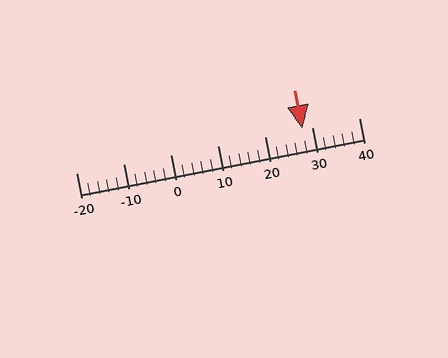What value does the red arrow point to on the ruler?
The red arrow points to approximately 28.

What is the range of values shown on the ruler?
The ruler shows values from -20 to 40.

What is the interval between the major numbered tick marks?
The major tick marks are spaced 10 units apart.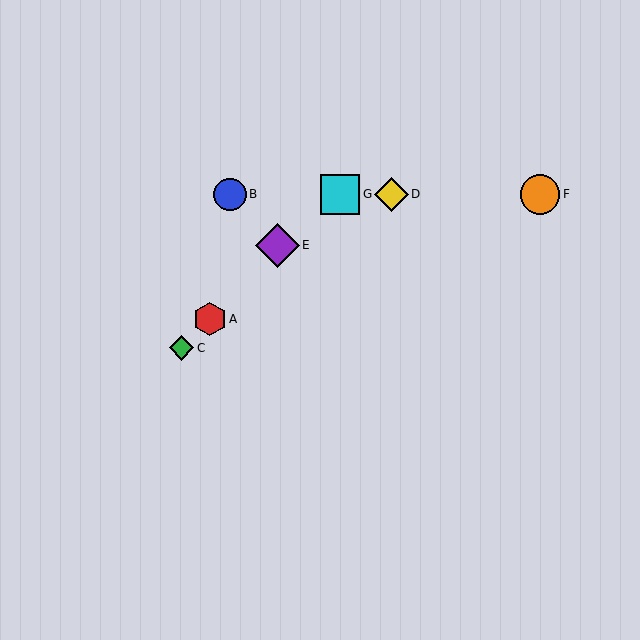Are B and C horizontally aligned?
No, B is at y≈194 and C is at y≈348.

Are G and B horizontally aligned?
Yes, both are at y≈194.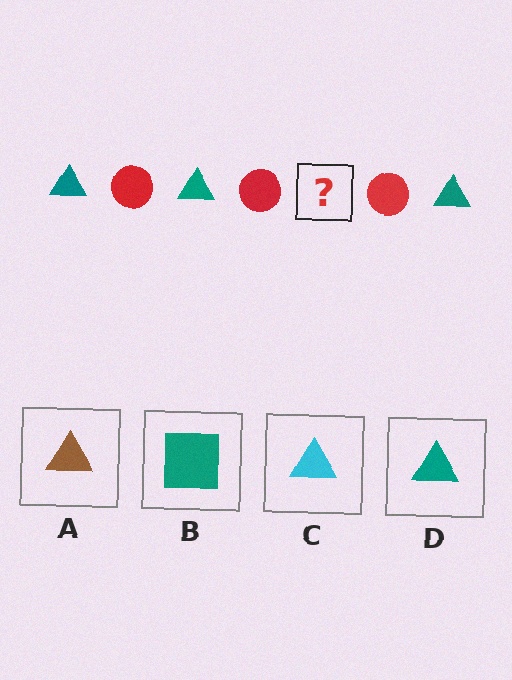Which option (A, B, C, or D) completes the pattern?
D.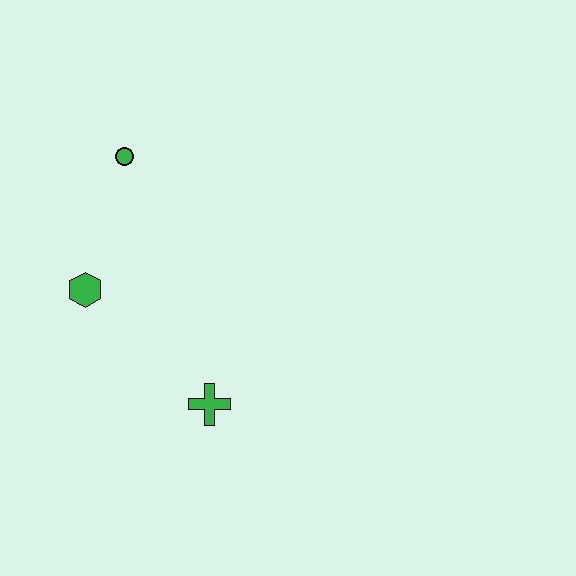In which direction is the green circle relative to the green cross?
The green circle is above the green cross.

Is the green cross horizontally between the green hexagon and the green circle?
No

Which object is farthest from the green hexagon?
The green cross is farthest from the green hexagon.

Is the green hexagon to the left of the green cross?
Yes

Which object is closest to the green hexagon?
The green circle is closest to the green hexagon.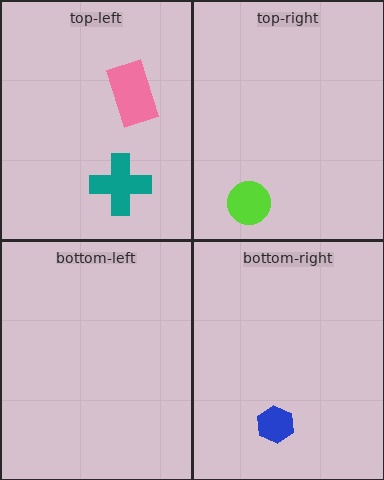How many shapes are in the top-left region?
2.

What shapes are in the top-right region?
The lime circle.